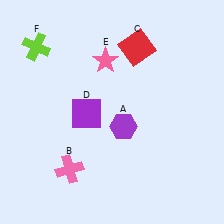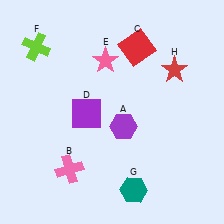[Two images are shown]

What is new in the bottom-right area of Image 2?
A teal hexagon (G) was added in the bottom-right area of Image 2.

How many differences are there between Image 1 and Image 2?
There are 2 differences between the two images.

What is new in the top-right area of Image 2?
A red star (H) was added in the top-right area of Image 2.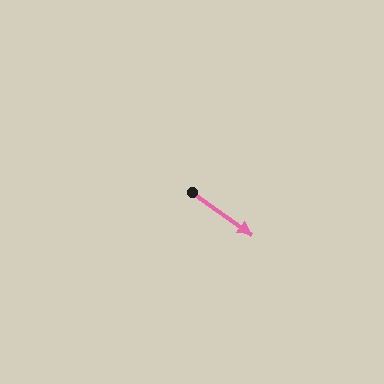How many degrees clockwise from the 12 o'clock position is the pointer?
Approximately 126 degrees.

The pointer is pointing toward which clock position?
Roughly 4 o'clock.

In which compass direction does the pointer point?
Southeast.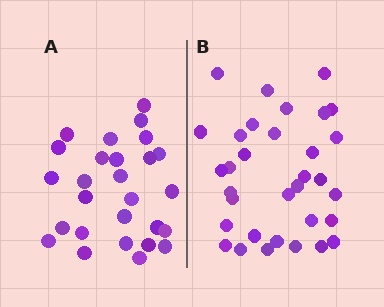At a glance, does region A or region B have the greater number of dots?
Region B (the right region) has more dots.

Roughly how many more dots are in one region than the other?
Region B has about 6 more dots than region A.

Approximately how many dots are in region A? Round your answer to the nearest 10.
About 30 dots. (The exact count is 27, which rounds to 30.)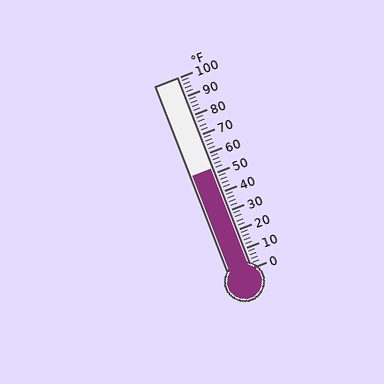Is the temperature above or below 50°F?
The temperature is above 50°F.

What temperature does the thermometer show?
The thermometer shows approximately 52°F.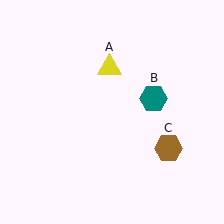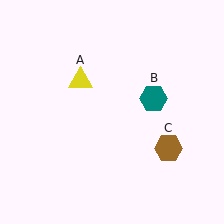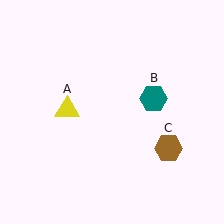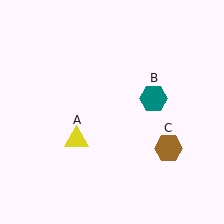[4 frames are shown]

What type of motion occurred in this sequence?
The yellow triangle (object A) rotated counterclockwise around the center of the scene.